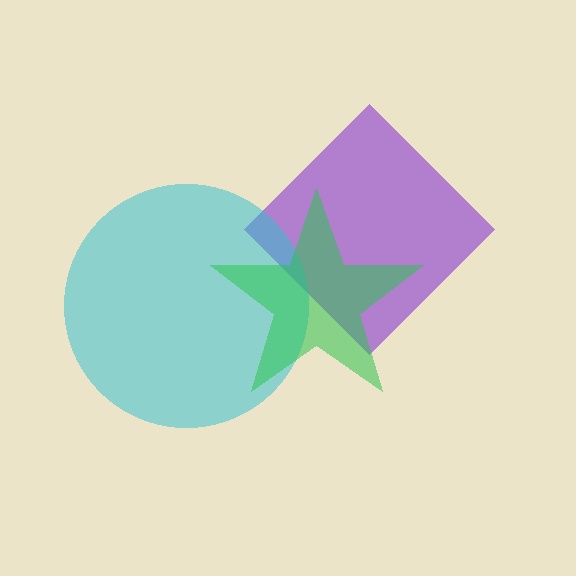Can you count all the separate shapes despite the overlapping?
Yes, there are 3 separate shapes.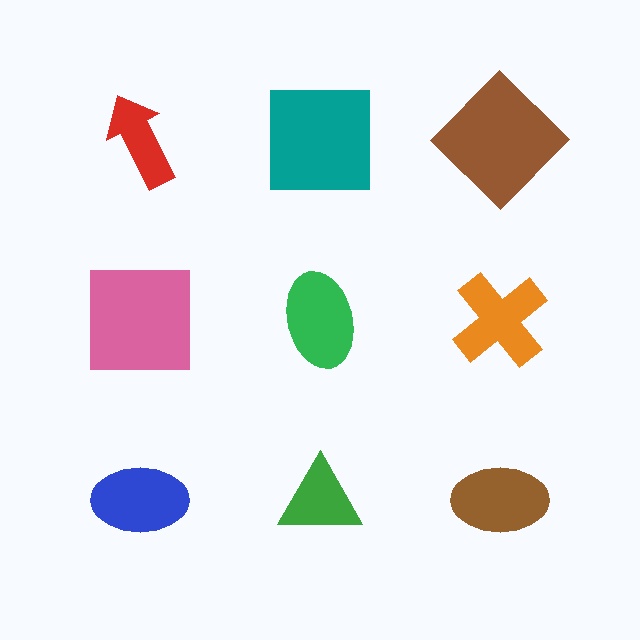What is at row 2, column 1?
A pink square.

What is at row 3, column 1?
A blue ellipse.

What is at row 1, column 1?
A red arrow.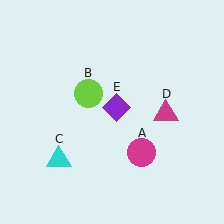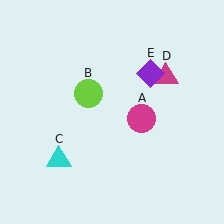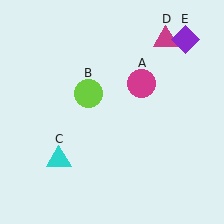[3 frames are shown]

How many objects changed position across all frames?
3 objects changed position: magenta circle (object A), magenta triangle (object D), purple diamond (object E).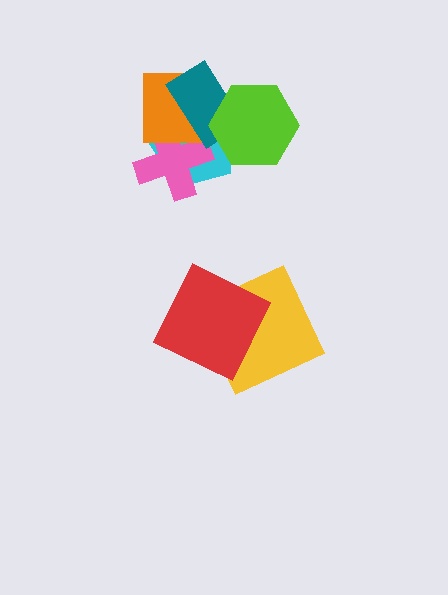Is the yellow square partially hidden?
Yes, it is partially covered by another shape.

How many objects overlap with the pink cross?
3 objects overlap with the pink cross.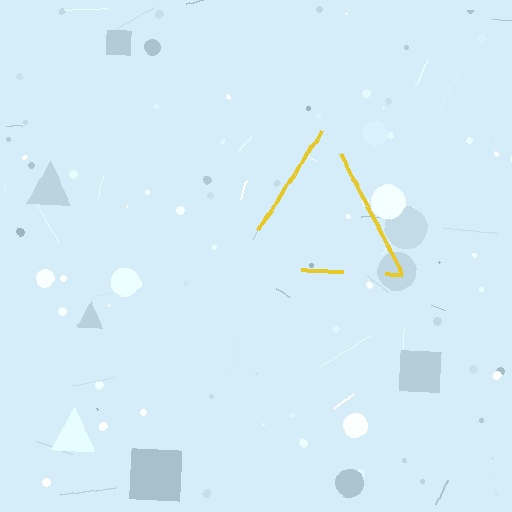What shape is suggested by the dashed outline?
The dashed outline suggests a triangle.